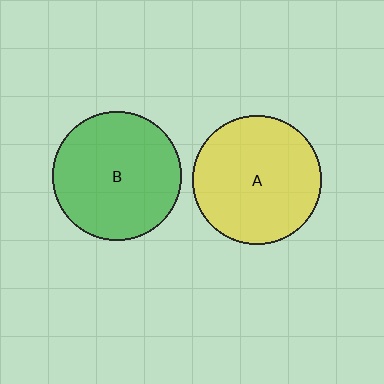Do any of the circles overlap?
No, none of the circles overlap.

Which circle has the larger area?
Circle B (green).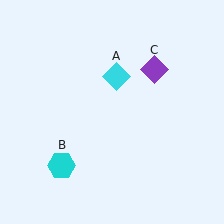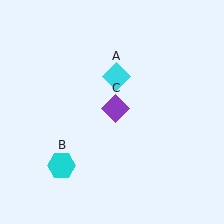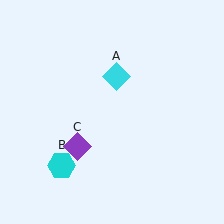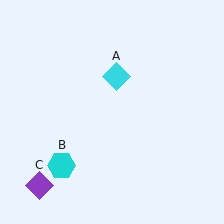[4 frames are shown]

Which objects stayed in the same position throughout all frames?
Cyan diamond (object A) and cyan hexagon (object B) remained stationary.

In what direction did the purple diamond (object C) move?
The purple diamond (object C) moved down and to the left.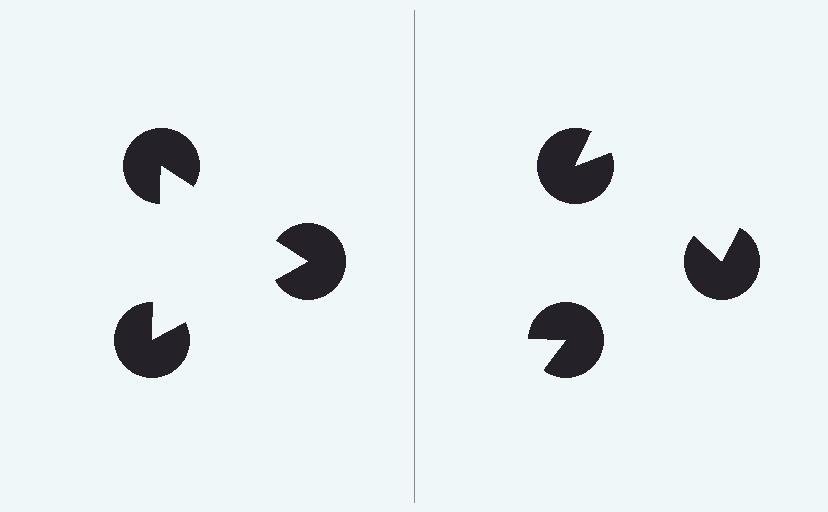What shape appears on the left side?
An illusory triangle.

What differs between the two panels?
The pac-man discs are positioned identically on both sides; only the wedge orientations differ. On the left they align to a triangle; on the right they are misaligned.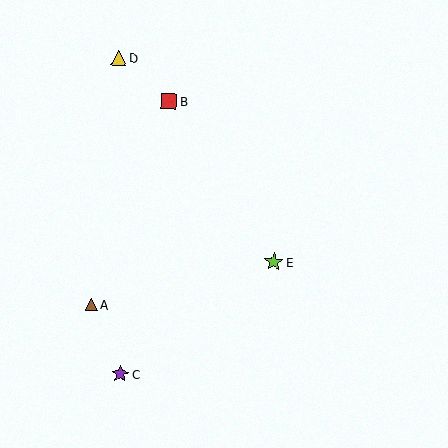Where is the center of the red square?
The center of the red square is at (169, 101).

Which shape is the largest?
The lime star (labeled E) is the largest.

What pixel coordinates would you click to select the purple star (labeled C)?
Click at (120, 374) to select the purple star C.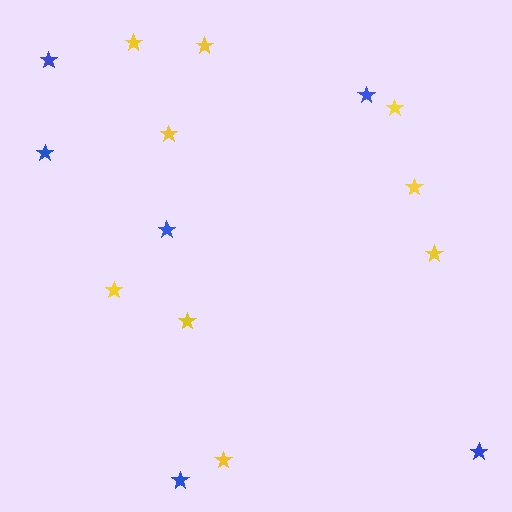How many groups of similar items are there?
There are 2 groups: one group of yellow stars (9) and one group of blue stars (6).